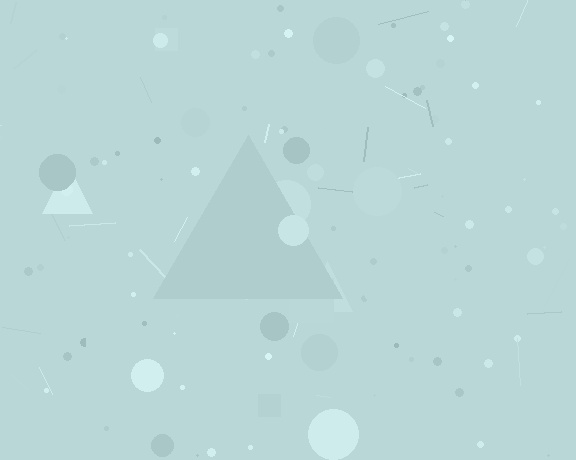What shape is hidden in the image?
A triangle is hidden in the image.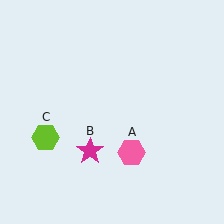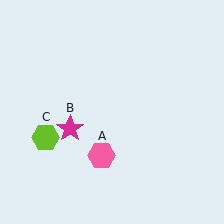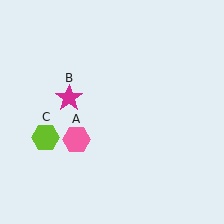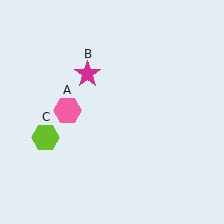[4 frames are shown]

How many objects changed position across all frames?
2 objects changed position: pink hexagon (object A), magenta star (object B).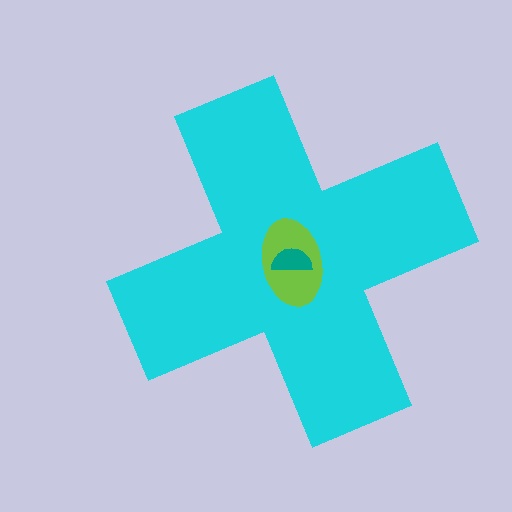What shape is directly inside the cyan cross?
The lime ellipse.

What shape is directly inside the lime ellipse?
The teal semicircle.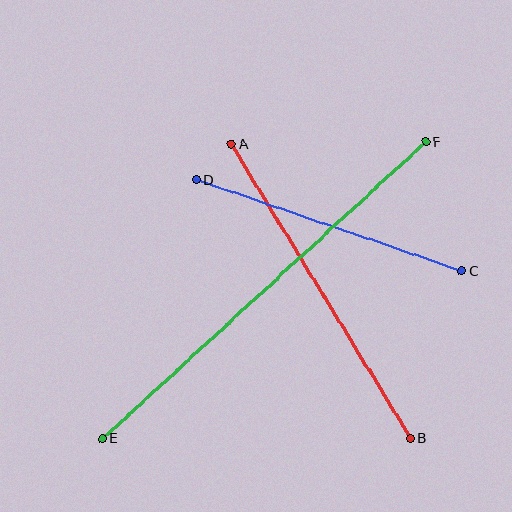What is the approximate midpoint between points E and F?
The midpoint is at approximately (264, 290) pixels.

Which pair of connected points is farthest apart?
Points E and F are farthest apart.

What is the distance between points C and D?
The distance is approximately 281 pixels.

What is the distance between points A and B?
The distance is approximately 345 pixels.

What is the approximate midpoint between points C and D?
The midpoint is at approximately (329, 226) pixels.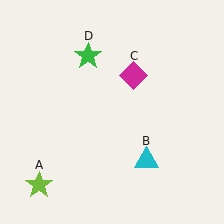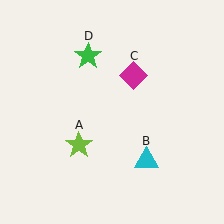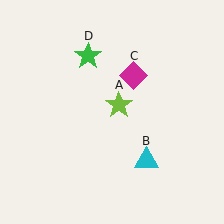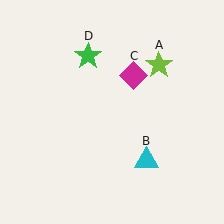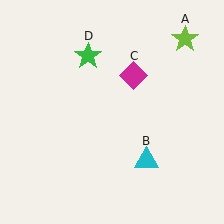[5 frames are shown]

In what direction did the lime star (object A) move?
The lime star (object A) moved up and to the right.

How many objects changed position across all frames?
1 object changed position: lime star (object A).